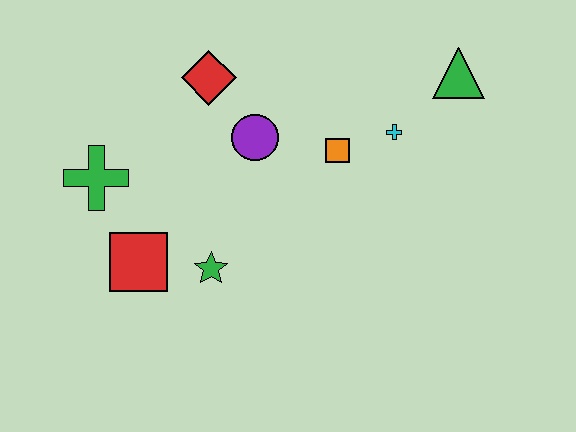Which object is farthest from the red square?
The green triangle is farthest from the red square.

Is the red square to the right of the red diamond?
No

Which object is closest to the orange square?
The cyan cross is closest to the orange square.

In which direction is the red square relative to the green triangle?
The red square is to the left of the green triangle.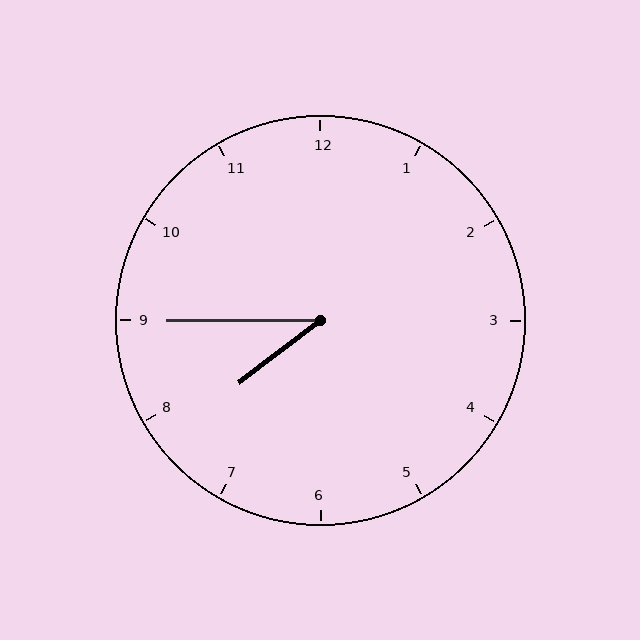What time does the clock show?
7:45.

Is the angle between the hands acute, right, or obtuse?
It is acute.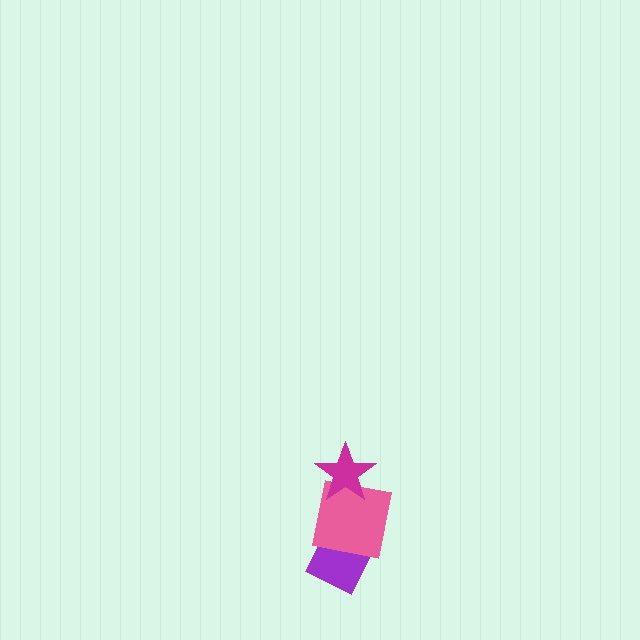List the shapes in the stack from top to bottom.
From top to bottom: the magenta star, the pink square, the purple diamond.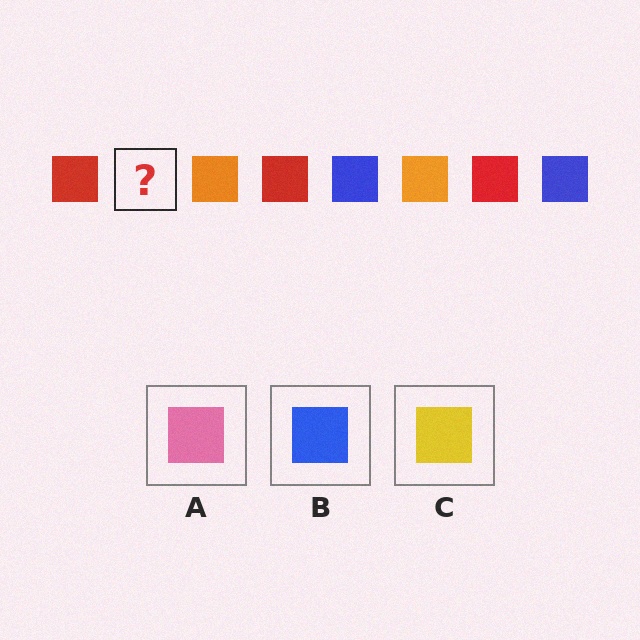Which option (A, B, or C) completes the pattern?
B.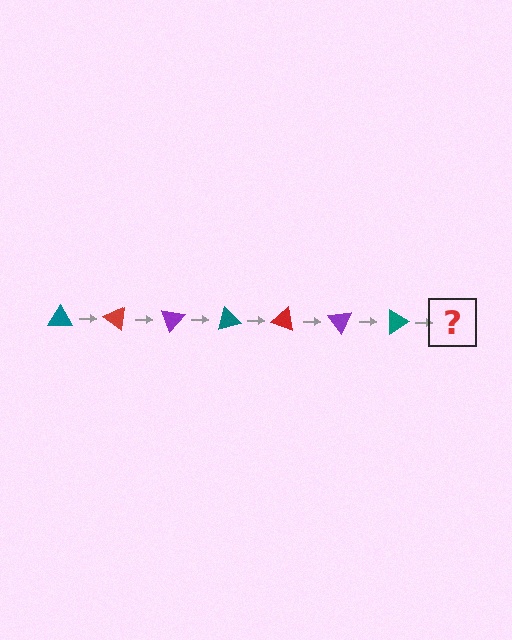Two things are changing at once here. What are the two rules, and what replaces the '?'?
The two rules are that it rotates 35 degrees each step and the color cycles through teal, red, and purple. The '?' should be a red triangle, rotated 245 degrees from the start.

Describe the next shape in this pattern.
It should be a red triangle, rotated 245 degrees from the start.